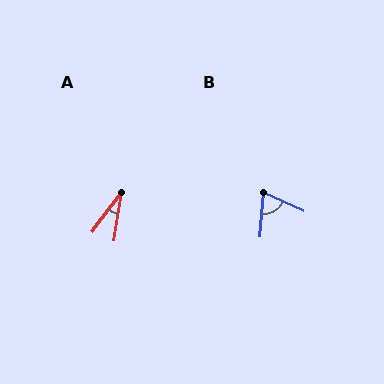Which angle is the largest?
B, at approximately 71 degrees.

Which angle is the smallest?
A, at approximately 28 degrees.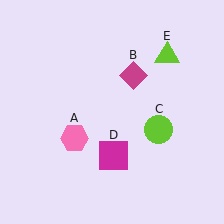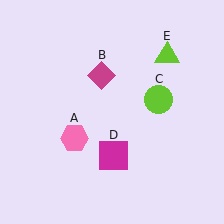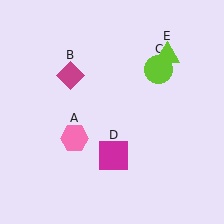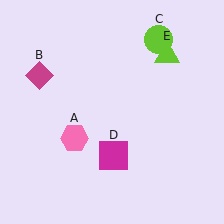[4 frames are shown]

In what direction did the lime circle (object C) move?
The lime circle (object C) moved up.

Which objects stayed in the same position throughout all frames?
Pink hexagon (object A) and magenta square (object D) and lime triangle (object E) remained stationary.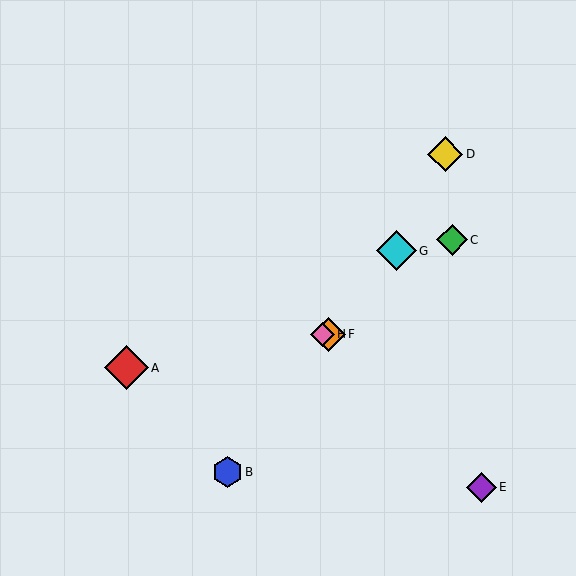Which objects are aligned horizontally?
Objects F, H are aligned horizontally.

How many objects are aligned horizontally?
2 objects (F, H) are aligned horizontally.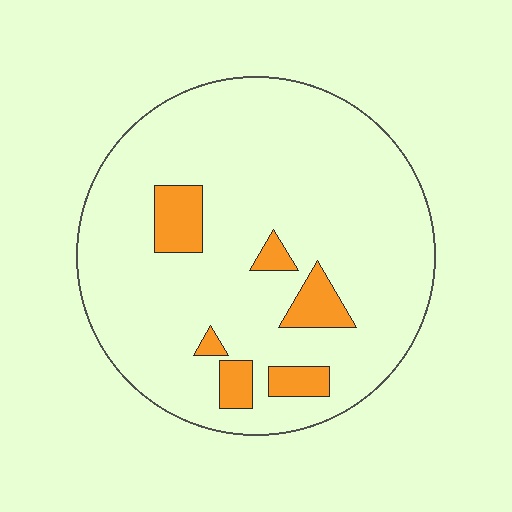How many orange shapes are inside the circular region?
6.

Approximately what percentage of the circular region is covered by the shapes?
Approximately 10%.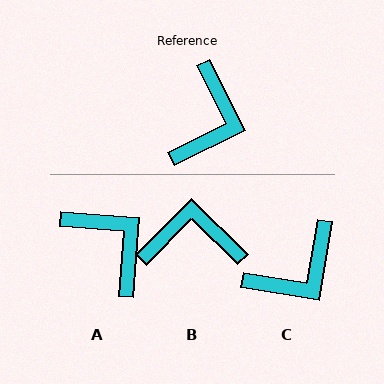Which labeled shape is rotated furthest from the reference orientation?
B, about 109 degrees away.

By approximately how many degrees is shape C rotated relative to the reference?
Approximately 36 degrees clockwise.